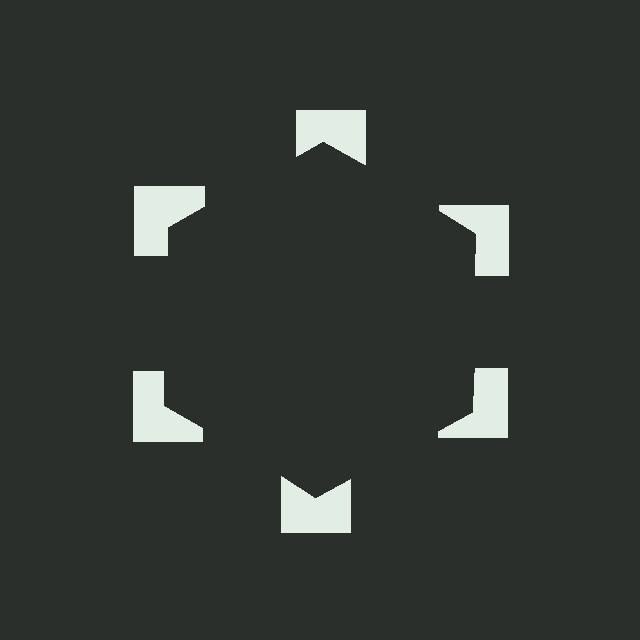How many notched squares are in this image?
There are 6 — one at each vertex of the illusory hexagon.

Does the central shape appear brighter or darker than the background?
It typically appears slightly darker than the background, even though no actual brightness change is drawn.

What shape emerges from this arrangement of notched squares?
An illusory hexagon — its edges are inferred from the aligned wedge cuts in the notched squares, not physically drawn.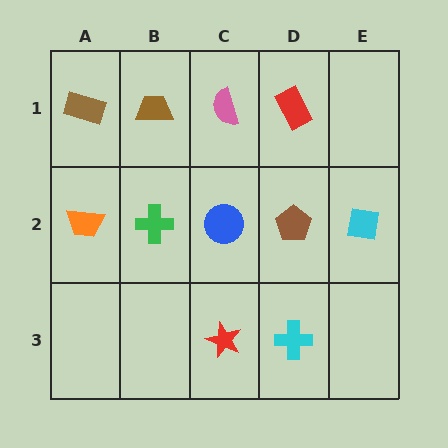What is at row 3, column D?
A cyan cross.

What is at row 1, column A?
A brown rectangle.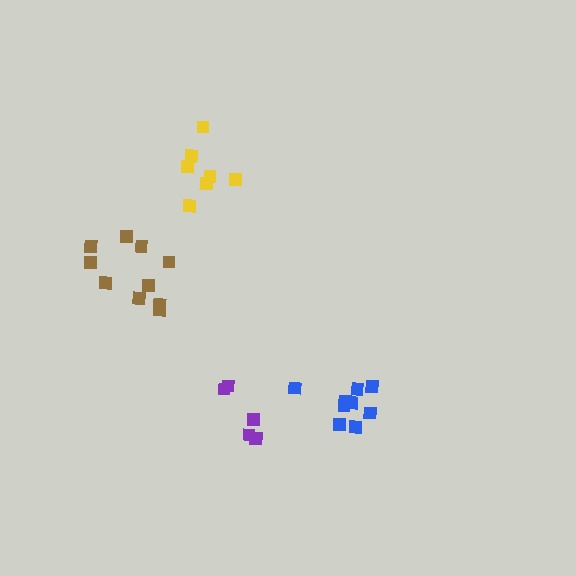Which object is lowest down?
The purple cluster is bottommost.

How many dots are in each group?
Group 1: 9 dots, Group 2: 7 dots, Group 3: 5 dots, Group 4: 10 dots (31 total).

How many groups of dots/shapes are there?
There are 4 groups.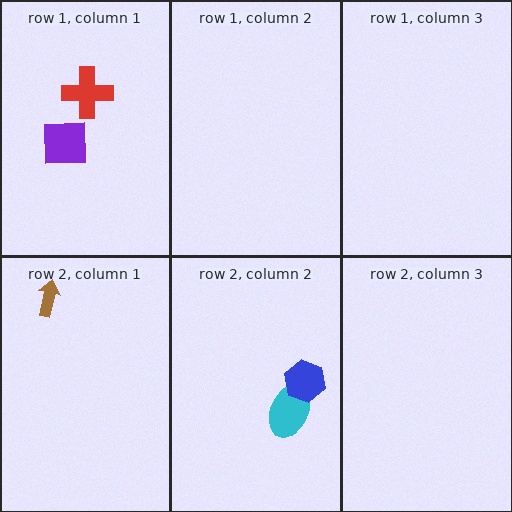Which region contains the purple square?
The row 1, column 1 region.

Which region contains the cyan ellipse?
The row 2, column 2 region.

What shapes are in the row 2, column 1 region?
The brown arrow.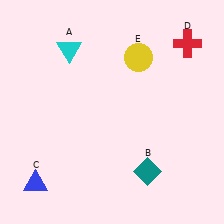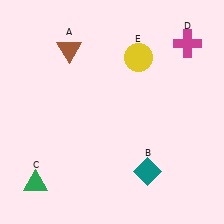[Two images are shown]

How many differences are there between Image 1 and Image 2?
There are 3 differences between the two images.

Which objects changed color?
A changed from cyan to brown. C changed from blue to green. D changed from red to magenta.